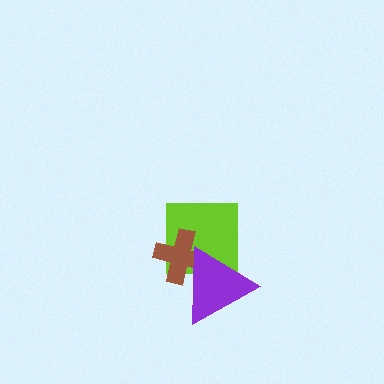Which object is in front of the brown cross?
The purple triangle is in front of the brown cross.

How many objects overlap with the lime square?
2 objects overlap with the lime square.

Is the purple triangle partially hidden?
No, no other shape covers it.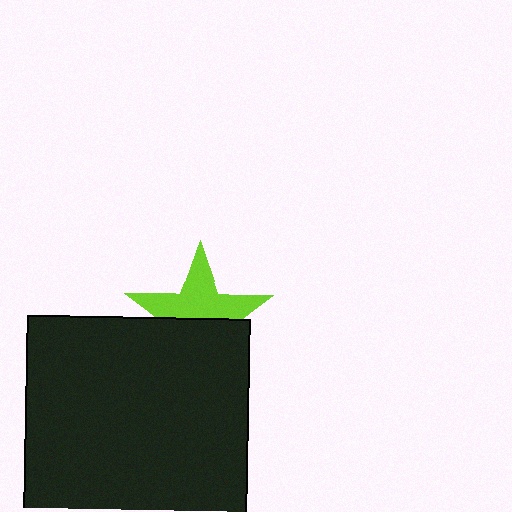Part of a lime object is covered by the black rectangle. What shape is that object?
It is a star.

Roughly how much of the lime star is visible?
About half of it is visible (roughly 53%).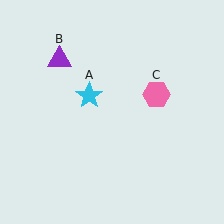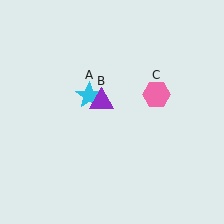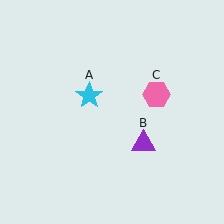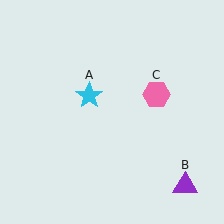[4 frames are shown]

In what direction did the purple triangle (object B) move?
The purple triangle (object B) moved down and to the right.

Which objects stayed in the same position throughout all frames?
Cyan star (object A) and pink hexagon (object C) remained stationary.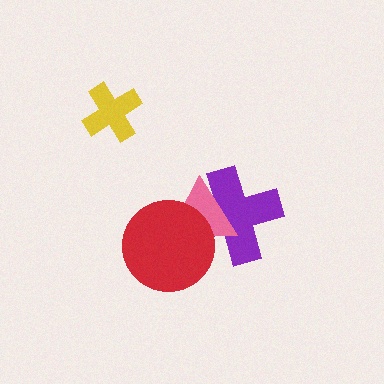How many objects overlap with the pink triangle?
2 objects overlap with the pink triangle.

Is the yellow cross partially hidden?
No, no other shape covers it.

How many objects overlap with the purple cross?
2 objects overlap with the purple cross.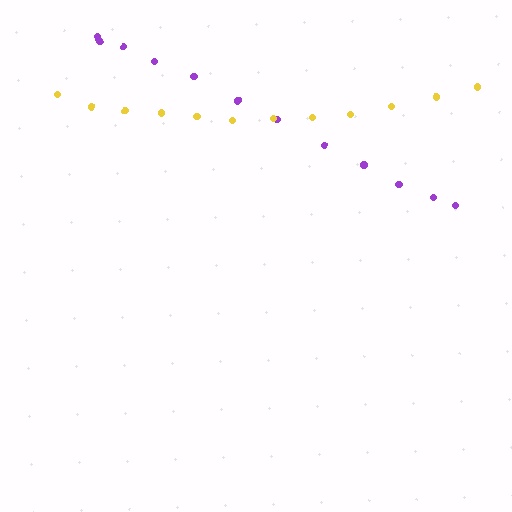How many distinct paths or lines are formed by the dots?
There are 2 distinct paths.